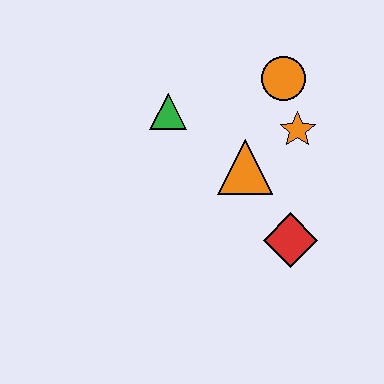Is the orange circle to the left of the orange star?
Yes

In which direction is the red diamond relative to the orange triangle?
The red diamond is below the orange triangle.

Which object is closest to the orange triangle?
The orange star is closest to the orange triangle.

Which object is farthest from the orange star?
The green triangle is farthest from the orange star.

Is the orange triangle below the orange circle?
Yes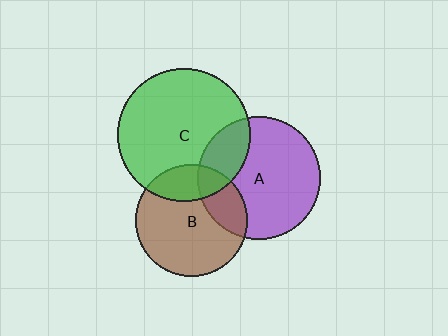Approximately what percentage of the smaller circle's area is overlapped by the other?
Approximately 25%.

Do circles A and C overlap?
Yes.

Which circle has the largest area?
Circle C (green).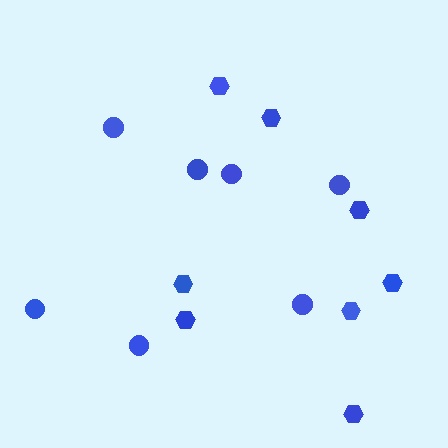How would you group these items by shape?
There are 2 groups: one group of circles (7) and one group of hexagons (8).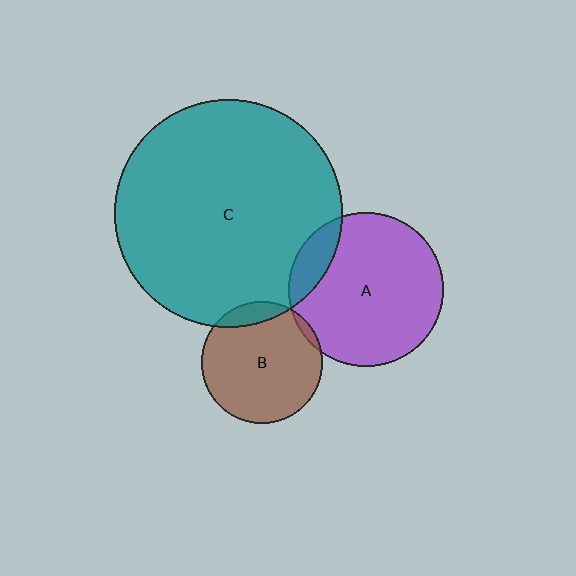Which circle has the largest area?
Circle C (teal).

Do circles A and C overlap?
Yes.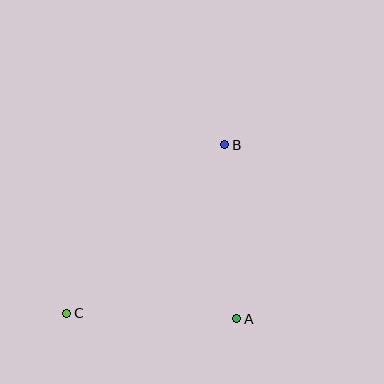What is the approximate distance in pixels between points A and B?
The distance between A and B is approximately 174 pixels.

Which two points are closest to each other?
Points A and C are closest to each other.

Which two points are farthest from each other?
Points B and C are farthest from each other.